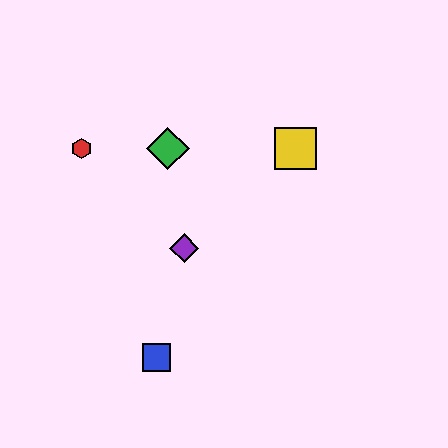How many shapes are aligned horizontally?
3 shapes (the red hexagon, the green diamond, the yellow square) are aligned horizontally.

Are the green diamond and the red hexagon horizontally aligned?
Yes, both are at y≈148.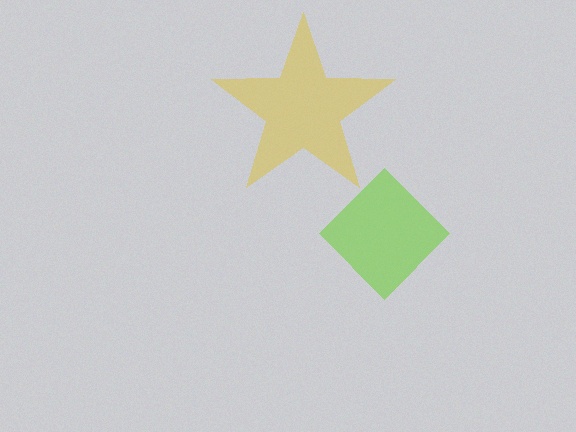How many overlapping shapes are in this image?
There are 2 overlapping shapes in the image.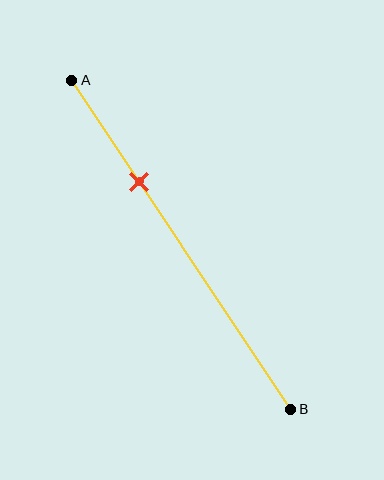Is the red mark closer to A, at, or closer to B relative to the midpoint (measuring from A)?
The red mark is closer to point A than the midpoint of segment AB.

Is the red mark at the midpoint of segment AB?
No, the mark is at about 30% from A, not at the 50% midpoint.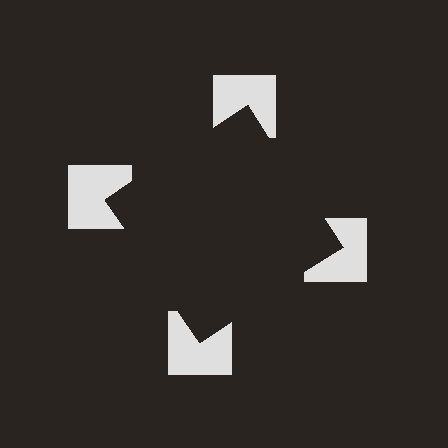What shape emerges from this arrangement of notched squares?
An illusory square — its edges are inferred from the aligned wedge cuts in the notched squares, not physically drawn.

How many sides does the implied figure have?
4 sides.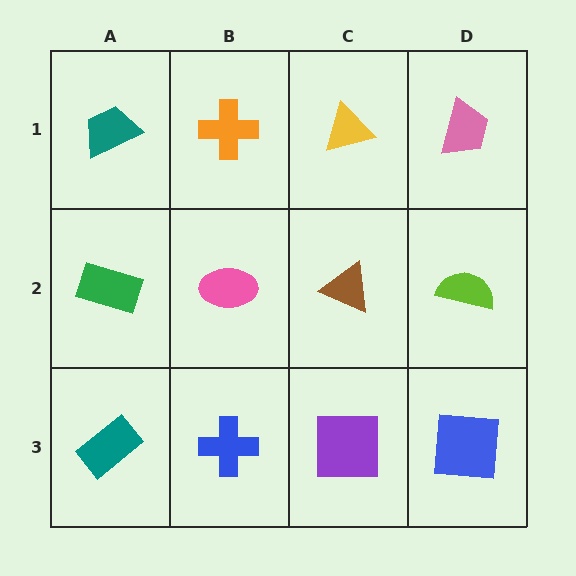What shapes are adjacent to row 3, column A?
A green rectangle (row 2, column A), a blue cross (row 3, column B).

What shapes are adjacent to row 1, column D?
A lime semicircle (row 2, column D), a yellow triangle (row 1, column C).